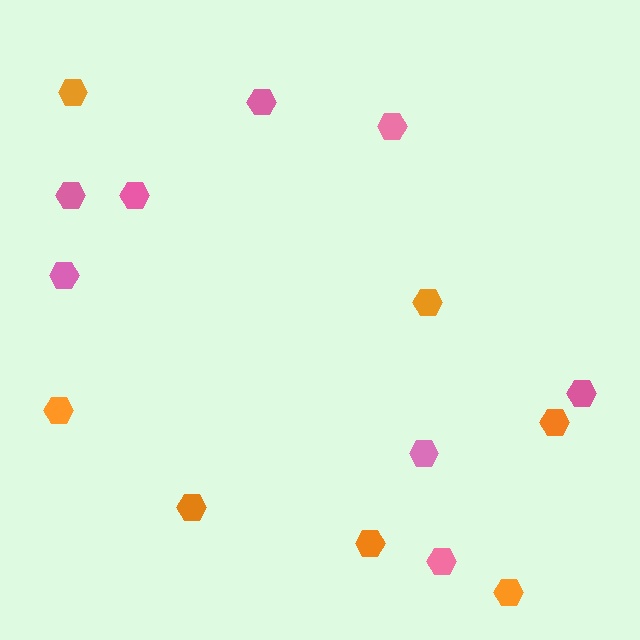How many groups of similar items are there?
There are 2 groups: one group of orange hexagons (7) and one group of pink hexagons (8).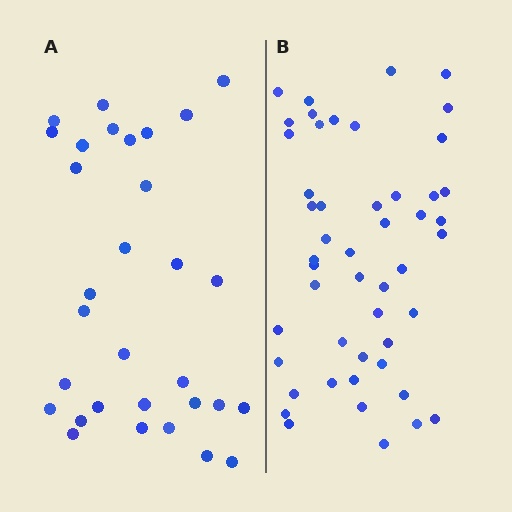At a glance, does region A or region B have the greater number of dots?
Region B (the right region) has more dots.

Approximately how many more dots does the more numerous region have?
Region B has approximately 20 more dots than region A.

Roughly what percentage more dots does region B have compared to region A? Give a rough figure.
About 60% more.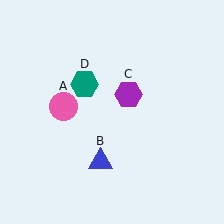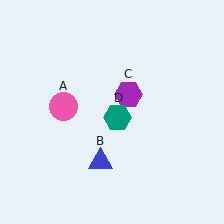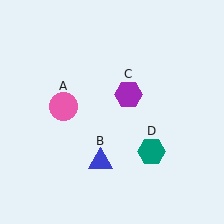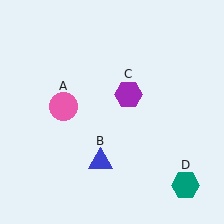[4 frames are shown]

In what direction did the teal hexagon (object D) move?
The teal hexagon (object D) moved down and to the right.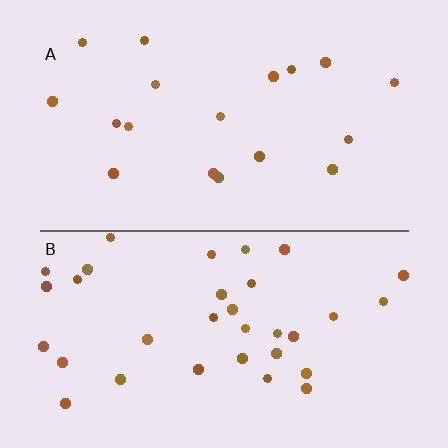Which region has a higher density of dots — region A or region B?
B (the bottom).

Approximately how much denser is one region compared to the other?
Approximately 1.8× — region B over region A.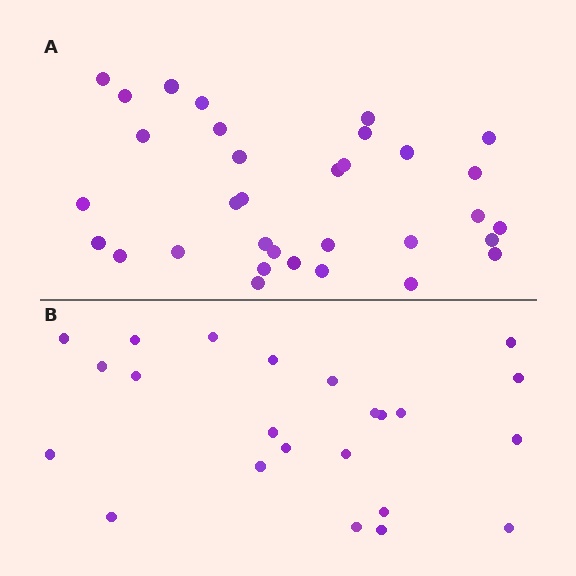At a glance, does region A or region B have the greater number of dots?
Region A (the top region) has more dots.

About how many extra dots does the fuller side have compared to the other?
Region A has roughly 10 or so more dots than region B.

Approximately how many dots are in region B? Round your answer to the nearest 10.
About 20 dots. (The exact count is 23, which rounds to 20.)